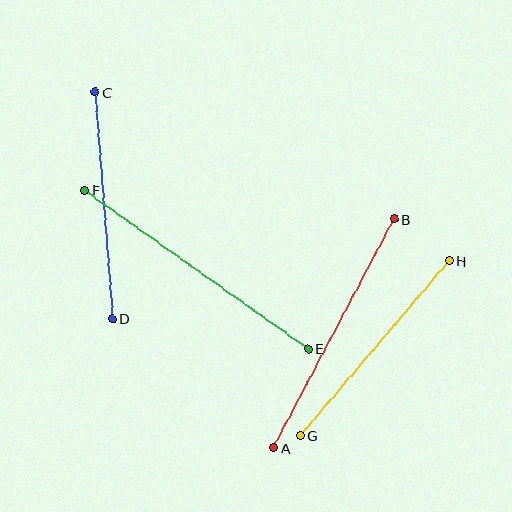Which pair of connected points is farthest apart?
Points E and F are farthest apart.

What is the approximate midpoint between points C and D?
The midpoint is at approximately (104, 205) pixels.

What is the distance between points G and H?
The distance is approximately 230 pixels.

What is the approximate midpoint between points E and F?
The midpoint is at approximately (196, 270) pixels.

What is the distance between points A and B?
The distance is approximately 258 pixels.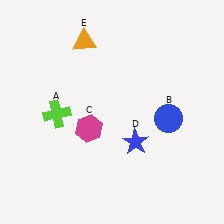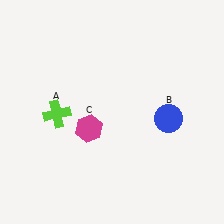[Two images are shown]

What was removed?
The orange triangle (E), the blue star (D) were removed in Image 2.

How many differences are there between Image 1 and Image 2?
There are 2 differences between the two images.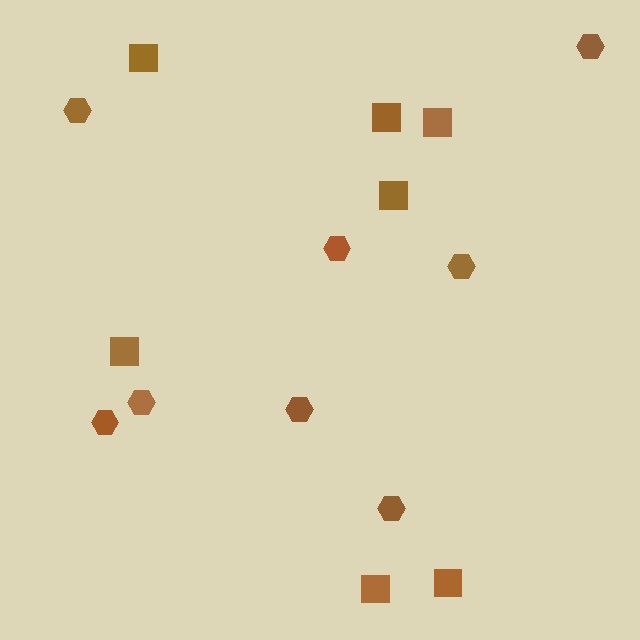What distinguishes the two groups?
There are 2 groups: one group of hexagons (8) and one group of squares (7).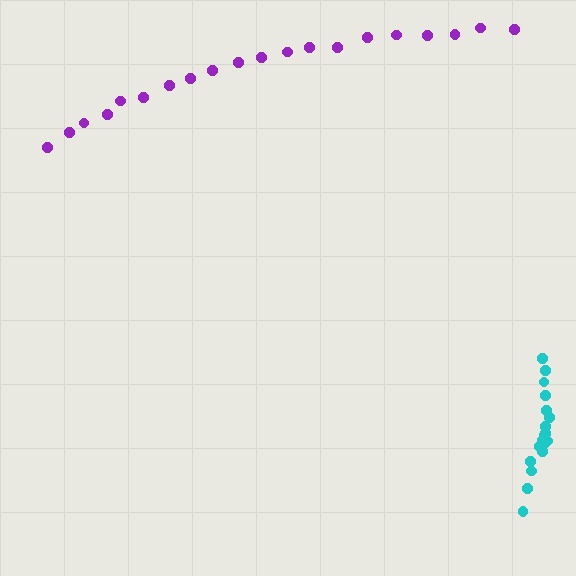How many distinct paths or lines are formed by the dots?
There are 2 distinct paths.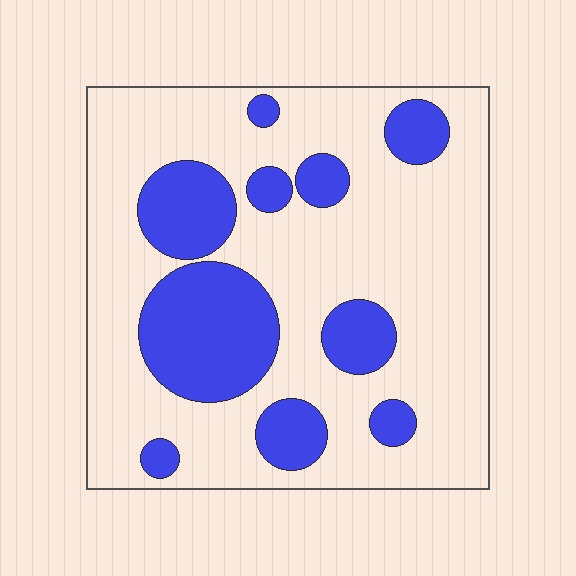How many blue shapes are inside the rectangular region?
10.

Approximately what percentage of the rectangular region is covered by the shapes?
Approximately 25%.